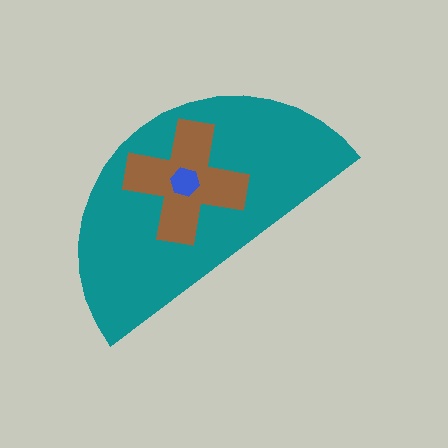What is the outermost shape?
The teal semicircle.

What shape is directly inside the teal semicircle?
The brown cross.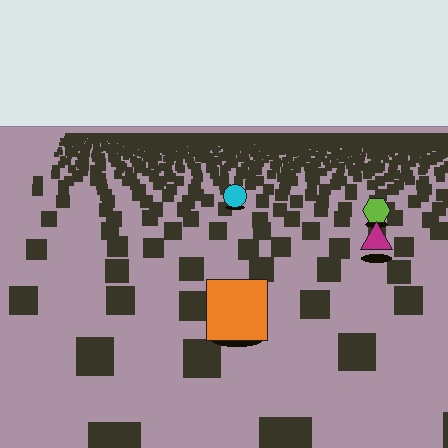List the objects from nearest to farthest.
From nearest to farthest: the orange square, the magenta triangle, the lime hexagon, the cyan circle.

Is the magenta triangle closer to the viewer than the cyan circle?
Yes. The magenta triangle is closer — you can tell from the texture gradient: the ground texture is coarser near it.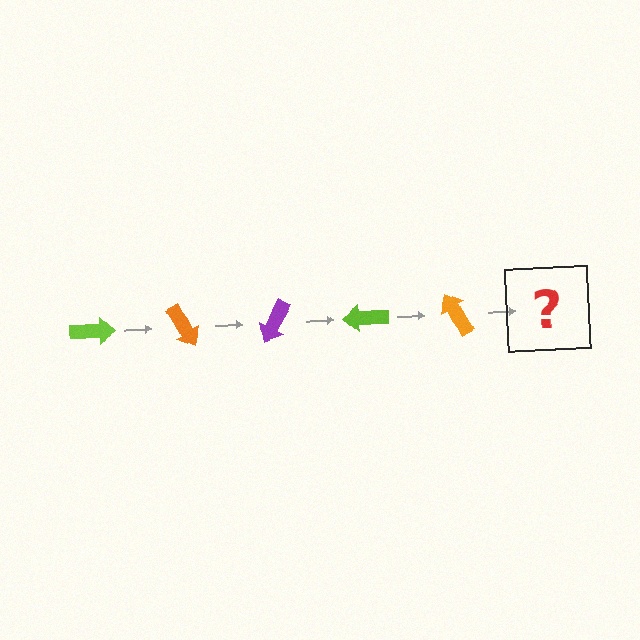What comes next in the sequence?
The next element should be a purple arrow, rotated 300 degrees from the start.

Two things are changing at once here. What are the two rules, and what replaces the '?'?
The two rules are that it rotates 60 degrees each step and the color cycles through lime, orange, and purple. The '?' should be a purple arrow, rotated 300 degrees from the start.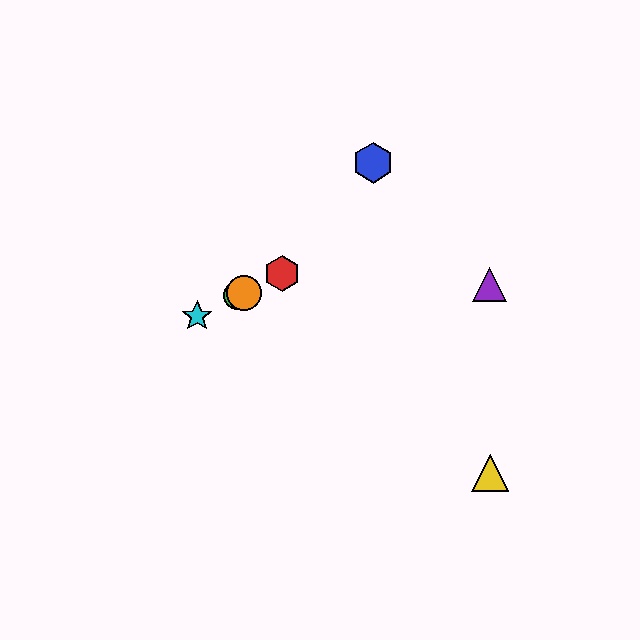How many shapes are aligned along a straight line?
4 shapes (the red hexagon, the green circle, the orange circle, the cyan star) are aligned along a straight line.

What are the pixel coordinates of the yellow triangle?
The yellow triangle is at (490, 473).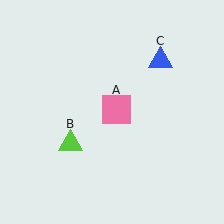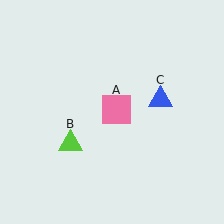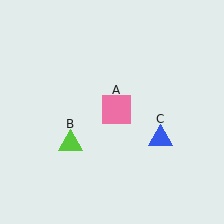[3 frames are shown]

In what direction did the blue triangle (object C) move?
The blue triangle (object C) moved down.